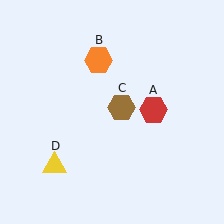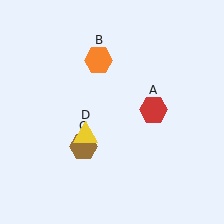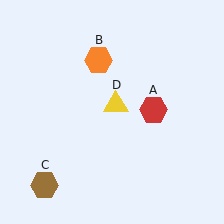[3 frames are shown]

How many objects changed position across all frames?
2 objects changed position: brown hexagon (object C), yellow triangle (object D).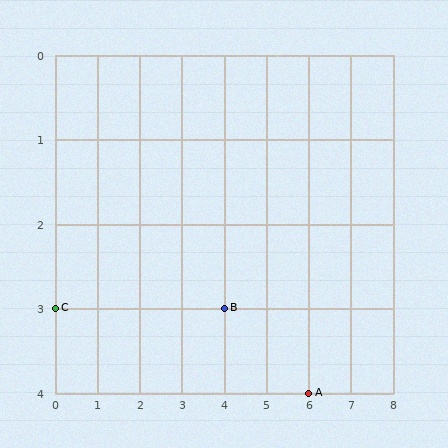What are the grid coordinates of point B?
Point B is at grid coordinates (4, 3).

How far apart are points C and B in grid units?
Points C and B are 4 columns apart.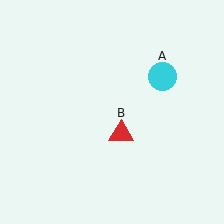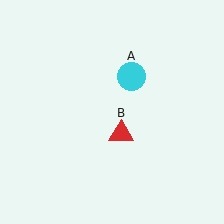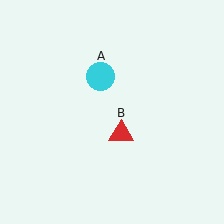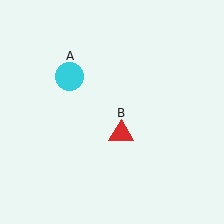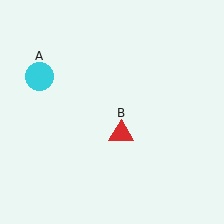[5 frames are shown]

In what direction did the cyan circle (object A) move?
The cyan circle (object A) moved left.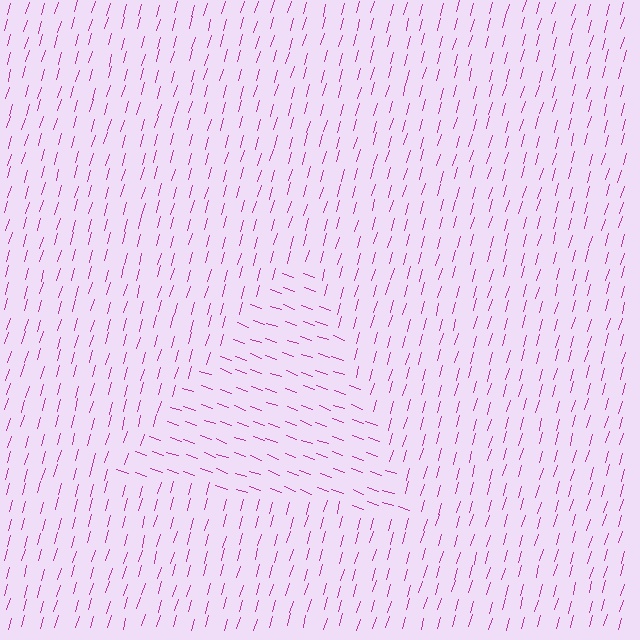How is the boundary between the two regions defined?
The boundary is defined purely by a change in line orientation (approximately 87 degrees difference). All lines are the same color and thickness.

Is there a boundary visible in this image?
Yes, there is a texture boundary formed by a change in line orientation.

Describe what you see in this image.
The image is filled with small magenta line segments. A triangle region in the image has lines oriented differently from the surrounding lines, creating a visible texture boundary.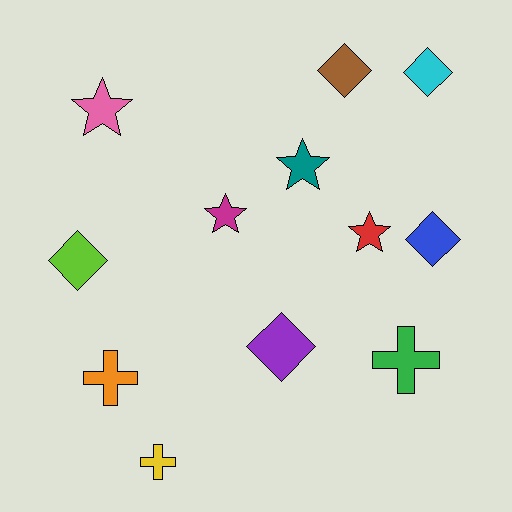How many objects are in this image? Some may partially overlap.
There are 12 objects.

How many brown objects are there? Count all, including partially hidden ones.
There is 1 brown object.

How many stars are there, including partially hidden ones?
There are 4 stars.